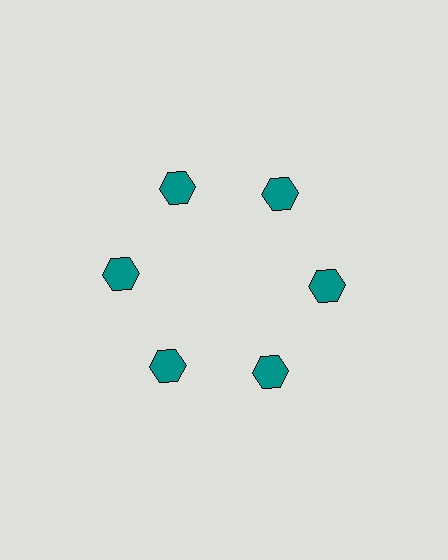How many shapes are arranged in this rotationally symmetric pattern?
There are 6 shapes, arranged in 6 groups of 1.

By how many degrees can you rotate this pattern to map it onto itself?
The pattern maps onto itself every 60 degrees of rotation.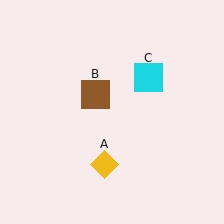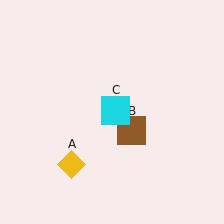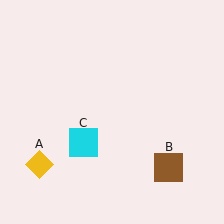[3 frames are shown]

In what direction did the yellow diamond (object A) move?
The yellow diamond (object A) moved left.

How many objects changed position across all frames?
3 objects changed position: yellow diamond (object A), brown square (object B), cyan square (object C).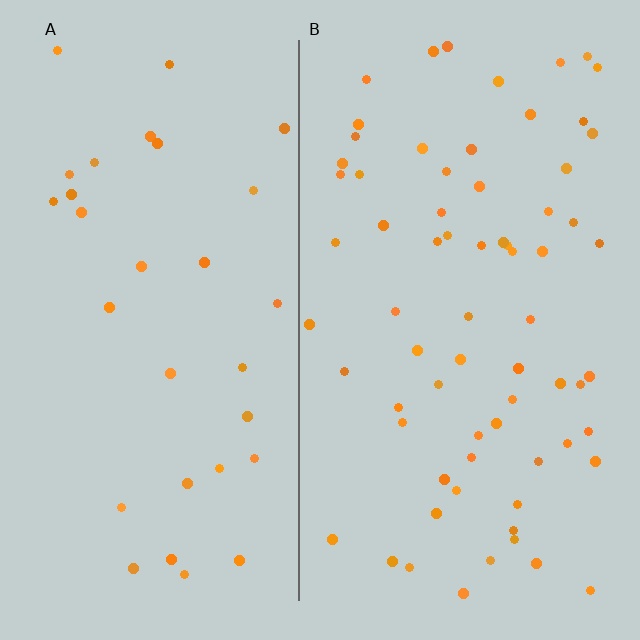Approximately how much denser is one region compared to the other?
Approximately 2.2× — region B over region A.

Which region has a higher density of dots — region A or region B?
B (the right).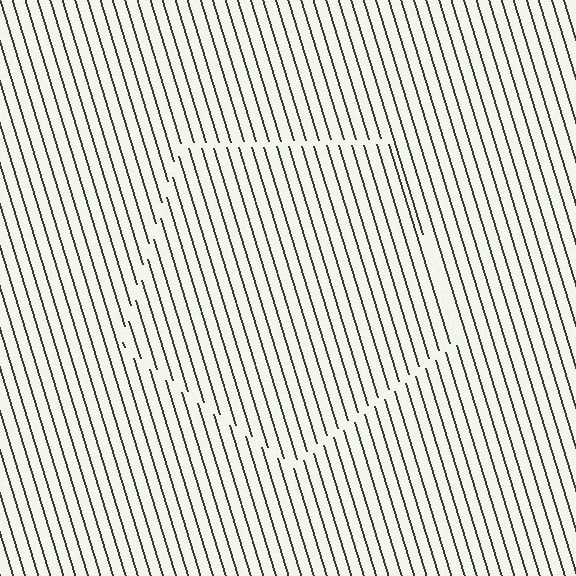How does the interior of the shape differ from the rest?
The interior of the shape contains the same grating, shifted by half a period — the contour is defined by the phase discontinuity where line-ends from the inner and outer gratings abut.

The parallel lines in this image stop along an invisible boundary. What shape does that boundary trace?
An illusory pentagon. The interior of the shape contains the same grating, shifted by half a period — the contour is defined by the phase discontinuity where line-ends from the inner and outer gratings abut.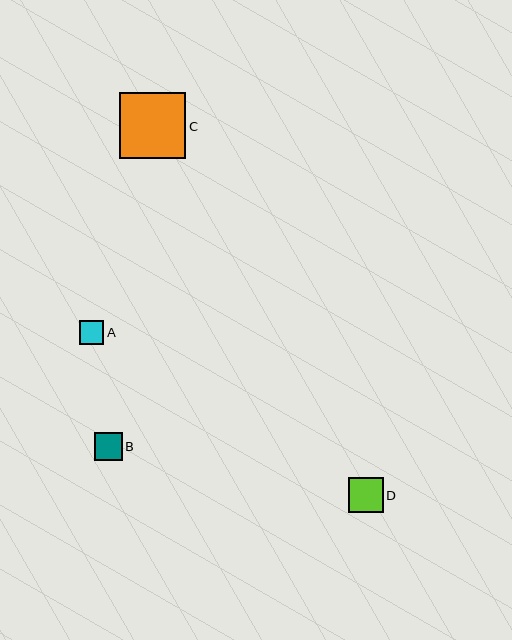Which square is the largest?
Square C is the largest with a size of approximately 66 pixels.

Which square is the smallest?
Square A is the smallest with a size of approximately 24 pixels.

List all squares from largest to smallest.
From largest to smallest: C, D, B, A.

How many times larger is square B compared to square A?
Square B is approximately 1.2 times the size of square A.